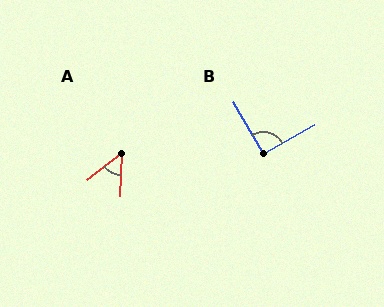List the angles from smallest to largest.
A (50°), B (91°).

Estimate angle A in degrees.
Approximately 50 degrees.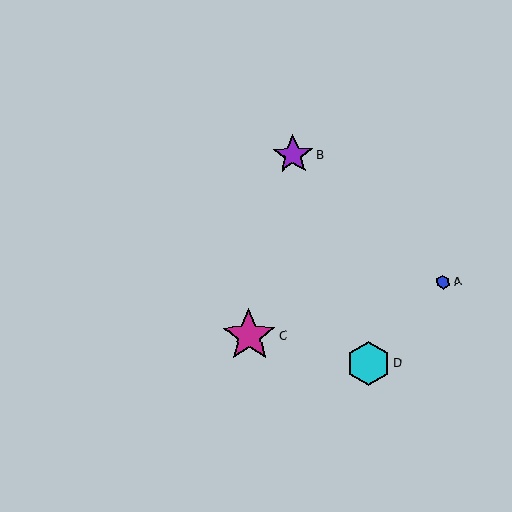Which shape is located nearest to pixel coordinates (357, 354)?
The cyan hexagon (labeled D) at (368, 363) is nearest to that location.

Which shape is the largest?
The magenta star (labeled C) is the largest.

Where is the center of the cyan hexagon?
The center of the cyan hexagon is at (368, 363).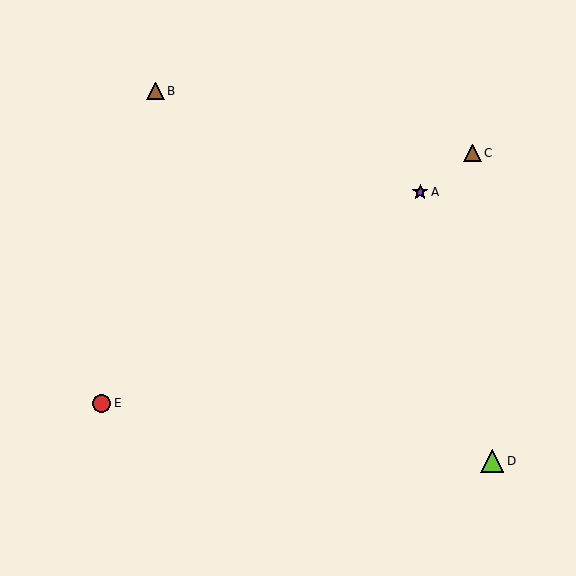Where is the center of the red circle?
The center of the red circle is at (102, 403).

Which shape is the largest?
The lime triangle (labeled D) is the largest.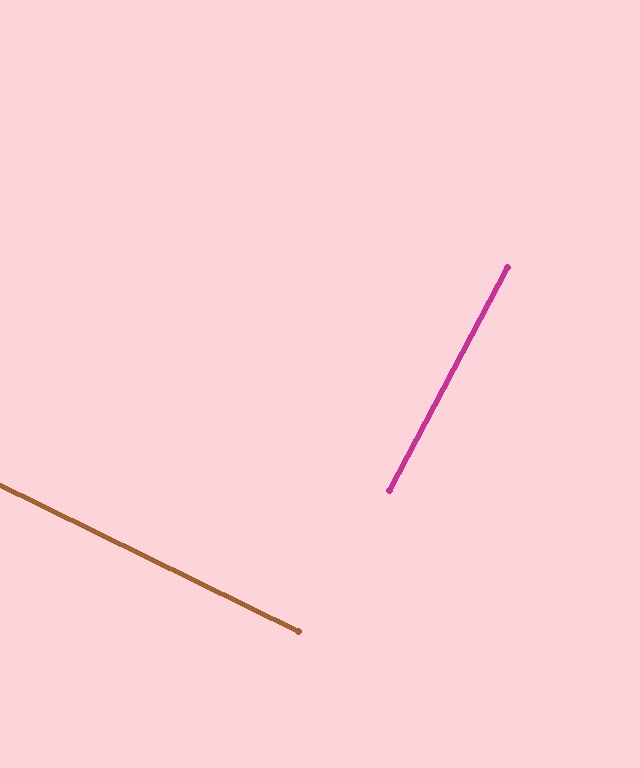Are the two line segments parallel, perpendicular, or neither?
Perpendicular — they meet at approximately 88°.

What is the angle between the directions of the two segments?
Approximately 88 degrees.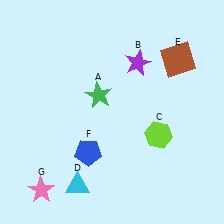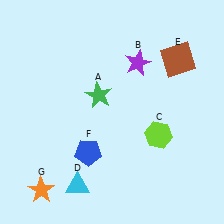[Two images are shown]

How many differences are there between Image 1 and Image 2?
There is 1 difference between the two images.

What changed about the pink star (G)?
In Image 1, G is pink. In Image 2, it changed to orange.